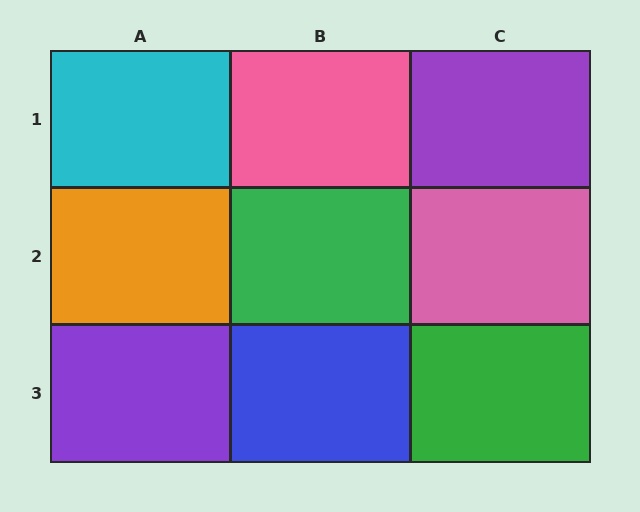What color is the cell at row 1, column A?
Cyan.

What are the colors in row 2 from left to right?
Orange, green, pink.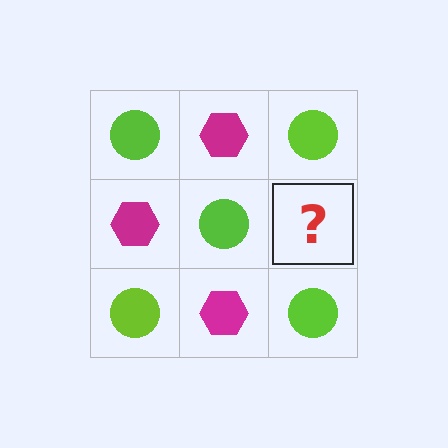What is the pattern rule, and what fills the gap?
The rule is that it alternates lime circle and magenta hexagon in a checkerboard pattern. The gap should be filled with a magenta hexagon.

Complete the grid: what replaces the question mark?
The question mark should be replaced with a magenta hexagon.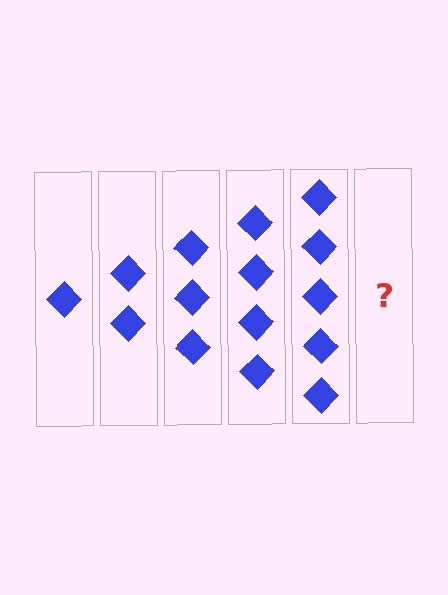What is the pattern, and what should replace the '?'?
The pattern is that each step adds one more diamond. The '?' should be 6 diamonds.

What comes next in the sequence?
The next element should be 6 diamonds.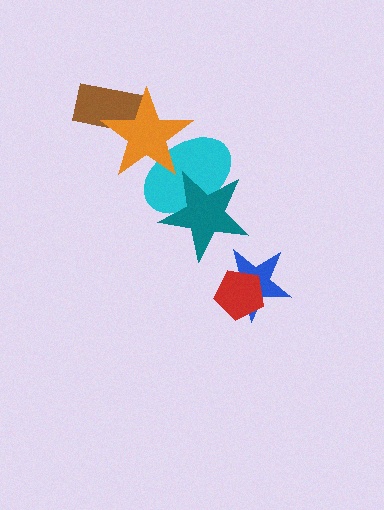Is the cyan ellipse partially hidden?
Yes, it is partially covered by another shape.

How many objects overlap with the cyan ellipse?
2 objects overlap with the cyan ellipse.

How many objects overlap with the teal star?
1 object overlaps with the teal star.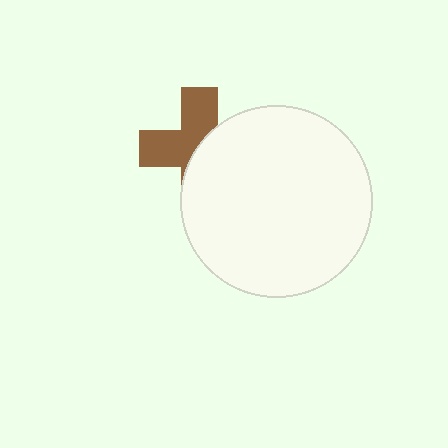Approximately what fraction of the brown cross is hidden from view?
Roughly 51% of the brown cross is hidden behind the white circle.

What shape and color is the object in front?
The object in front is a white circle.